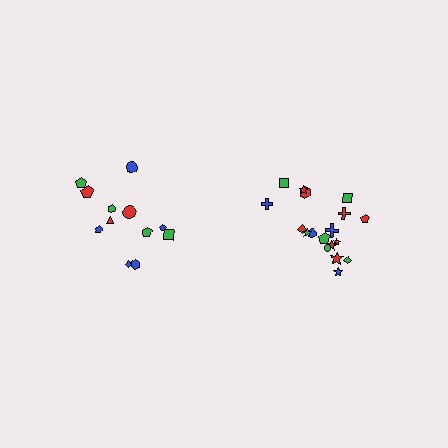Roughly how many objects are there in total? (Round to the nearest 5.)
Roughly 30 objects in total.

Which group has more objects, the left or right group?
The right group.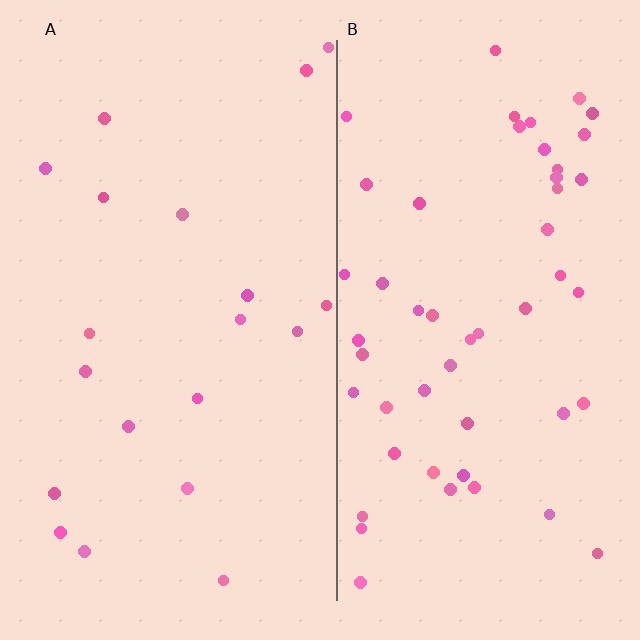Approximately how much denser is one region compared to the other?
Approximately 2.6× — region B over region A.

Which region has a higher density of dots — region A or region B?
B (the right).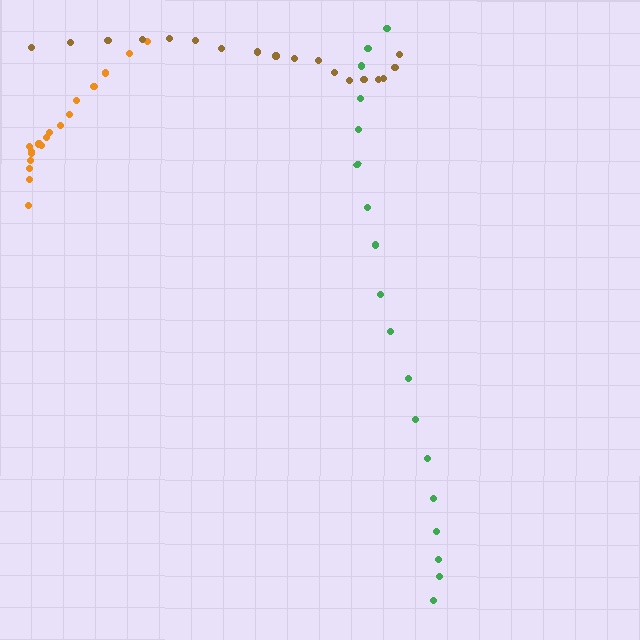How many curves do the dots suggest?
There are 3 distinct paths.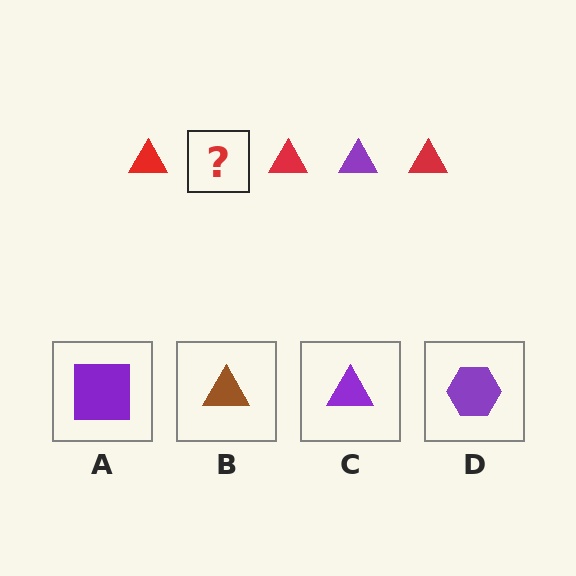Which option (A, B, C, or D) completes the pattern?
C.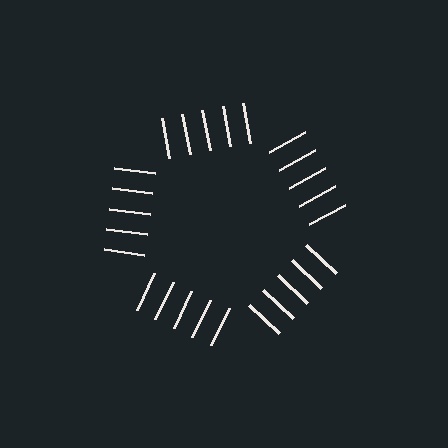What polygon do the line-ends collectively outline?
An illusory pentagon — the line segments terminate on its edges but no continuous stroke is drawn.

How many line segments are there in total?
25 — 5 along each of the 5 edges.